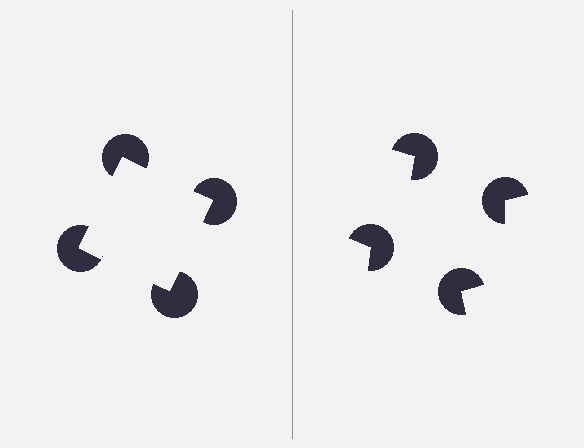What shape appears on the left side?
An illusory square.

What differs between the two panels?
The pac-man discs are positioned identically on both sides; only the wedge orientations differ. On the left they align to a square; on the right they are misaligned.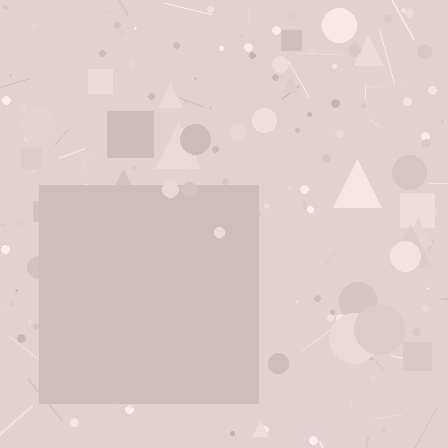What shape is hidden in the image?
A square is hidden in the image.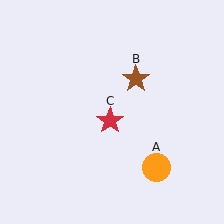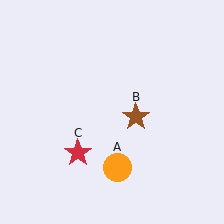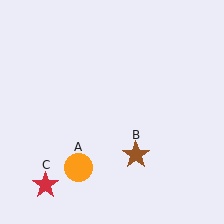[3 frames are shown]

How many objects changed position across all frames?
3 objects changed position: orange circle (object A), brown star (object B), red star (object C).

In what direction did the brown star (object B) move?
The brown star (object B) moved down.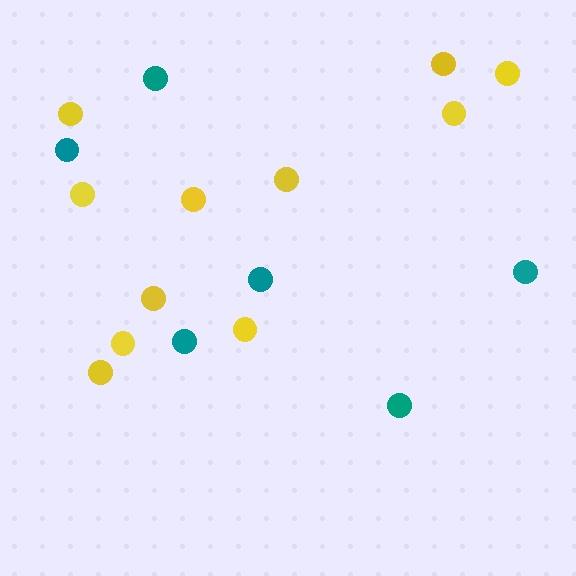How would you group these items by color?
There are 2 groups: one group of teal circles (6) and one group of yellow circles (11).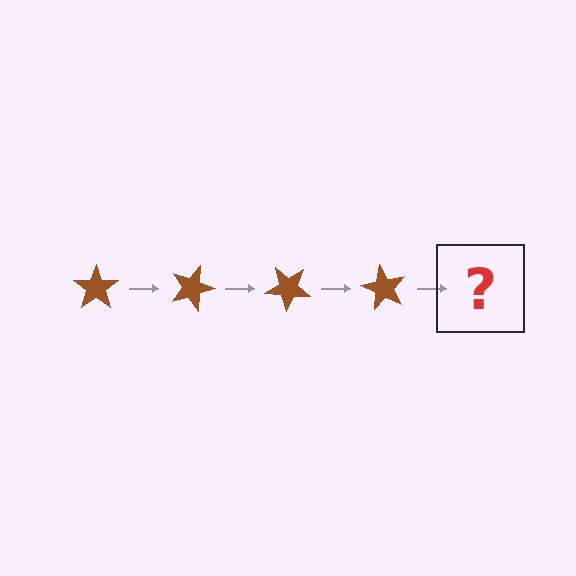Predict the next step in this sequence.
The next step is a brown star rotated 80 degrees.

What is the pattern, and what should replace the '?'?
The pattern is that the star rotates 20 degrees each step. The '?' should be a brown star rotated 80 degrees.